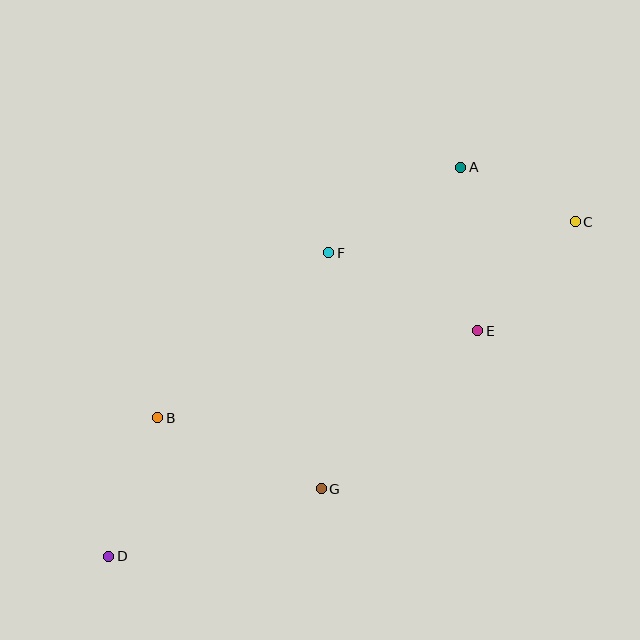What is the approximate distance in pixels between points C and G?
The distance between C and G is approximately 368 pixels.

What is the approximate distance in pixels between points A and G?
The distance between A and G is approximately 350 pixels.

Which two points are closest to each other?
Points A and C are closest to each other.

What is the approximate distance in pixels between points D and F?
The distance between D and F is approximately 375 pixels.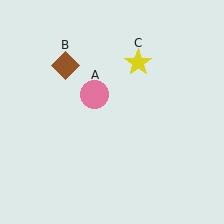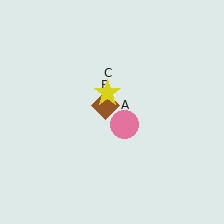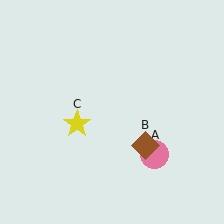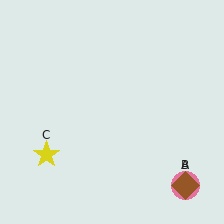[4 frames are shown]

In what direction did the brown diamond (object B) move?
The brown diamond (object B) moved down and to the right.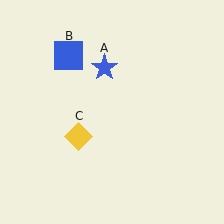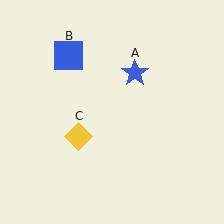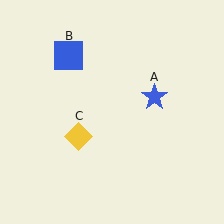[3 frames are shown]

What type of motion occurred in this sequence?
The blue star (object A) rotated clockwise around the center of the scene.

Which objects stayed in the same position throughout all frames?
Blue square (object B) and yellow diamond (object C) remained stationary.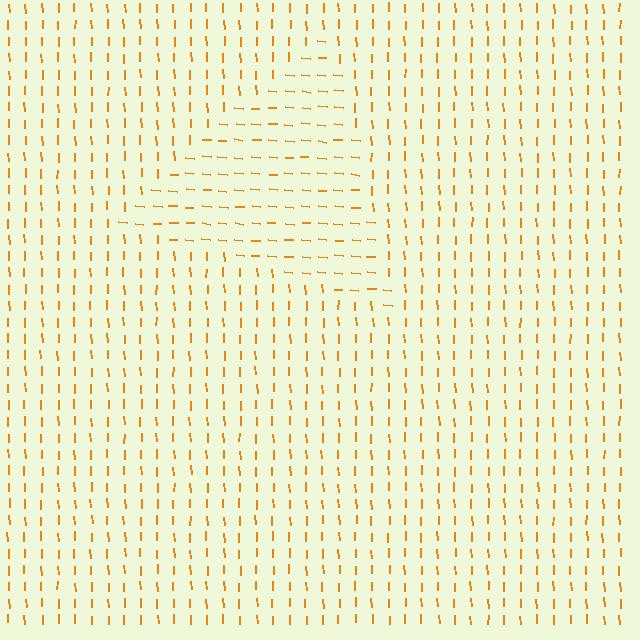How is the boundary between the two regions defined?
The boundary is defined purely by a change in line orientation (approximately 83 degrees difference). All lines are the same color and thickness.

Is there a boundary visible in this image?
Yes, there is a texture boundary formed by a change in line orientation.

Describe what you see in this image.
The image is filled with small orange line segments. A triangle region in the image has lines oriented differently from the surrounding lines, creating a visible texture boundary.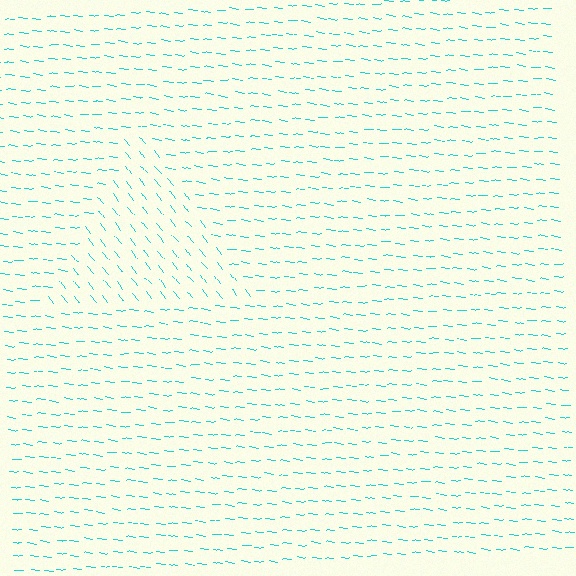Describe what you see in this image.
The image is filled with small cyan line segments. A triangle region in the image has lines oriented differently from the surrounding lines, creating a visible texture boundary.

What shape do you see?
I see a triangle.